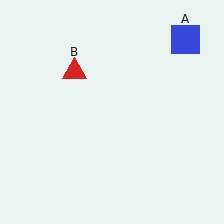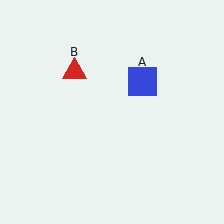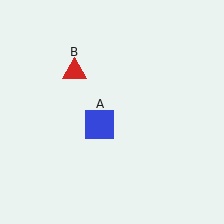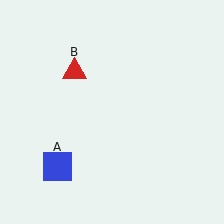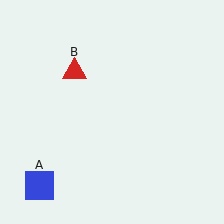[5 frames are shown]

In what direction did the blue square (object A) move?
The blue square (object A) moved down and to the left.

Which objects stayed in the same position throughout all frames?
Red triangle (object B) remained stationary.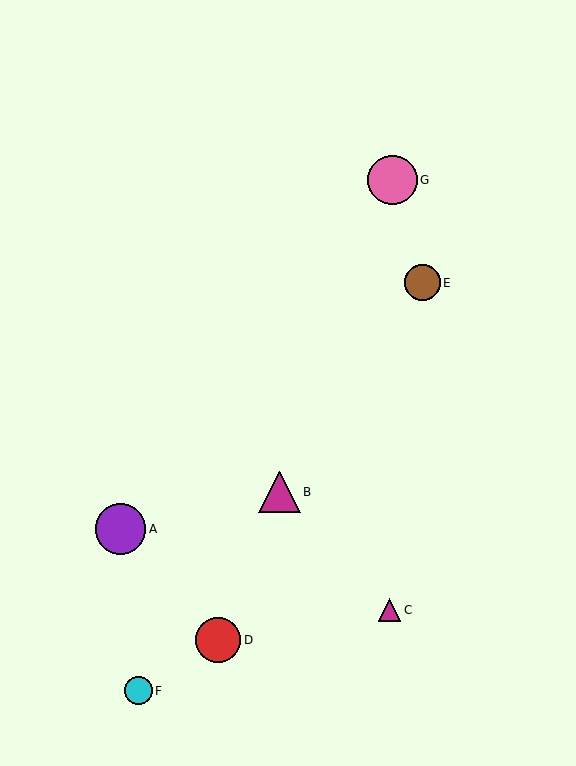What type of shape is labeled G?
Shape G is a pink circle.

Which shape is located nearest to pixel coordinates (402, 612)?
The magenta triangle (labeled C) at (390, 610) is nearest to that location.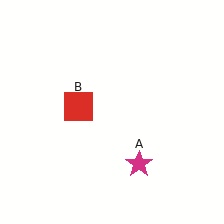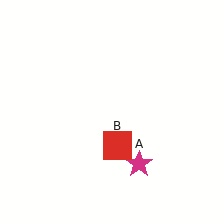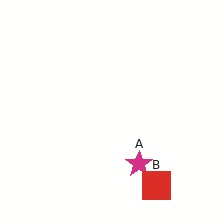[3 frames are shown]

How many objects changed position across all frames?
1 object changed position: red square (object B).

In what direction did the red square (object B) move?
The red square (object B) moved down and to the right.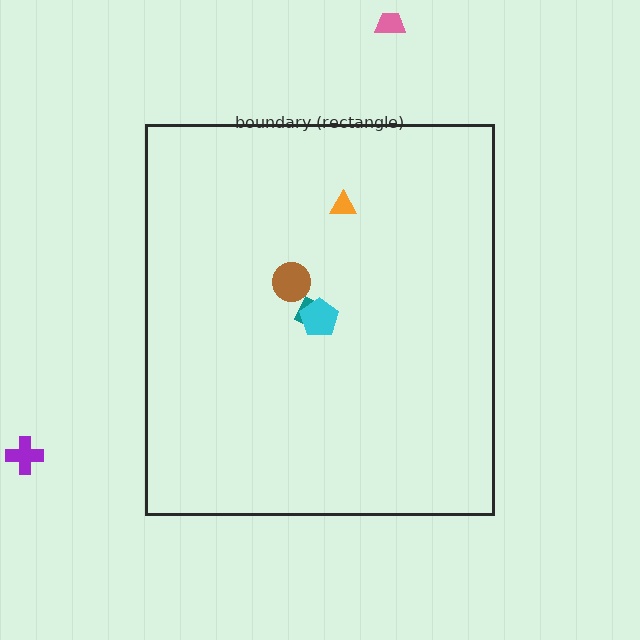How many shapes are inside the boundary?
4 inside, 2 outside.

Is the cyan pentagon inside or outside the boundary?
Inside.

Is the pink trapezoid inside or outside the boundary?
Outside.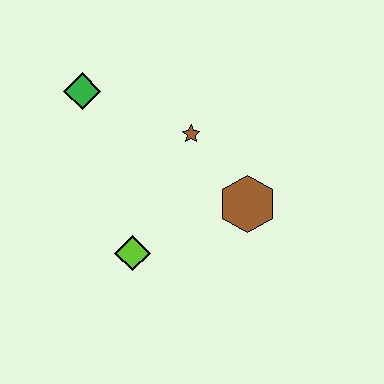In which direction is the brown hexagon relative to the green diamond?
The brown hexagon is to the right of the green diamond.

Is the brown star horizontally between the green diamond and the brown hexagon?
Yes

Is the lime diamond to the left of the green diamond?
No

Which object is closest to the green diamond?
The brown star is closest to the green diamond.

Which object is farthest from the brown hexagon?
The green diamond is farthest from the brown hexagon.